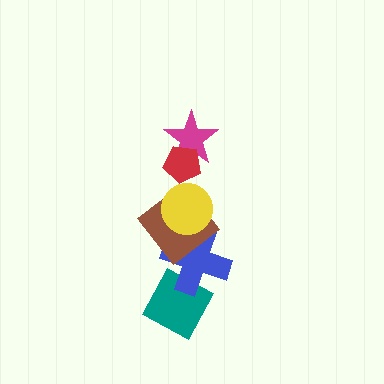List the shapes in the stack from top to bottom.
From top to bottom: the red pentagon, the magenta star, the yellow circle, the brown diamond, the blue cross, the teal diamond.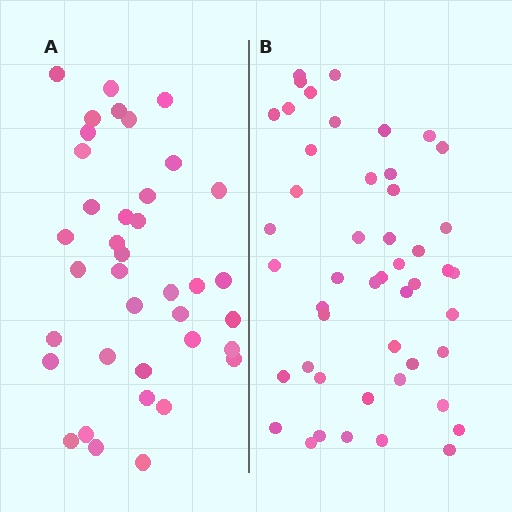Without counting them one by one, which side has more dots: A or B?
Region B (the right region) has more dots.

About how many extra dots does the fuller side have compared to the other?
Region B has roughly 10 or so more dots than region A.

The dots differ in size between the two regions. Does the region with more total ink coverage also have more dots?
No. Region A has more total ink coverage because its dots are larger, but region B actually contains more individual dots. Total area can be misleading — the number of items is what matters here.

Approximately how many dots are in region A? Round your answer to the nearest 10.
About 40 dots. (The exact count is 38, which rounds to 40.)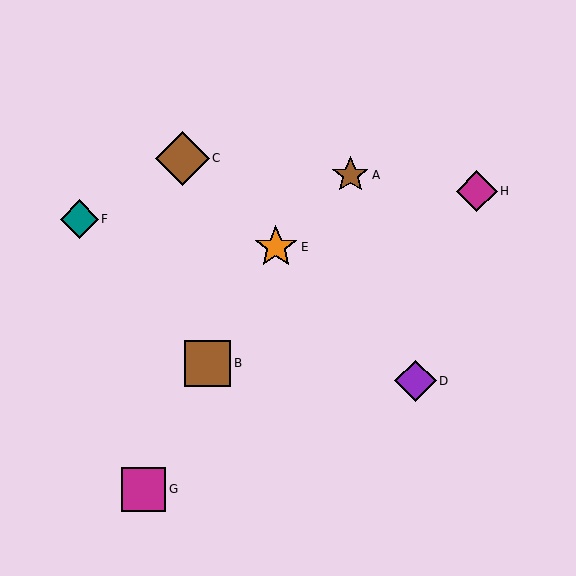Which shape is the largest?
The brown diamond (labeled C) is the largest.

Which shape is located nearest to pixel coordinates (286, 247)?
The orange star (labeled E) at (276, 247) is nearest to that location.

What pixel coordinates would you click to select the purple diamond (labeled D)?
Click at (416, 381) to select the purple diamond D.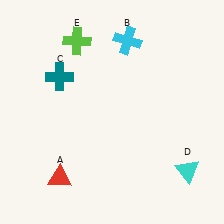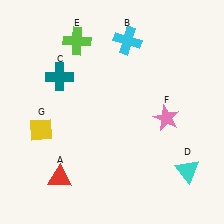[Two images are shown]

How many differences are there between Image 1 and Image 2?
There are 2 differences between the two images.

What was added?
A pink star (F), a yellow diamond (G) were added in Image 2.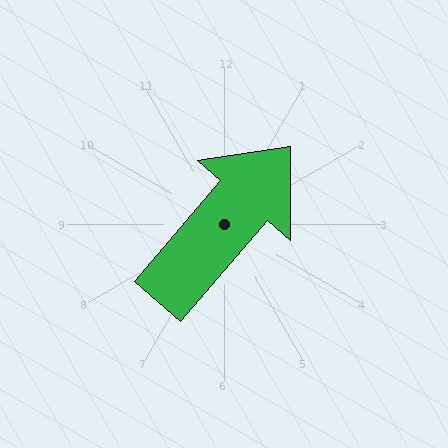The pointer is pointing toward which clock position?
Roughly 1 o'clock.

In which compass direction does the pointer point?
Northeast.